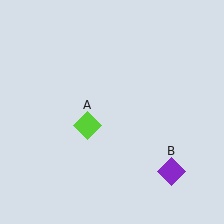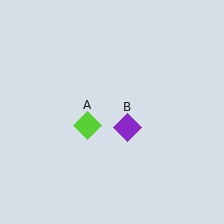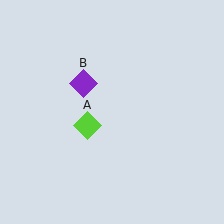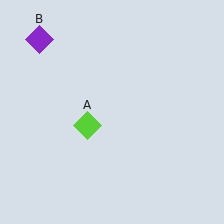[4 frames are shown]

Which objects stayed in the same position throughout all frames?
Lime diamond (object A) remained stationary.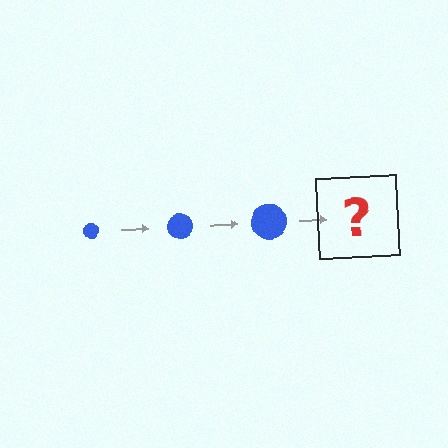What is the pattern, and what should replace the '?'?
The pattern is that the circle gets progressively larger each step. The '?' should be a blue circle, larger than the previous one.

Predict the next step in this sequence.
The next step is a blue circle, larger than the previous one.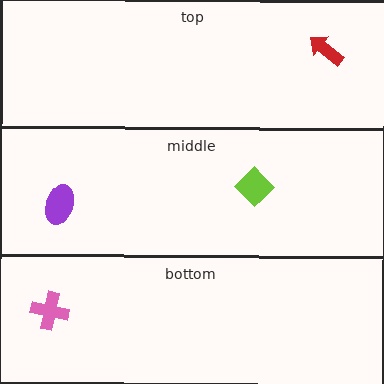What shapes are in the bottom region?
The pink cross.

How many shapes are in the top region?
1.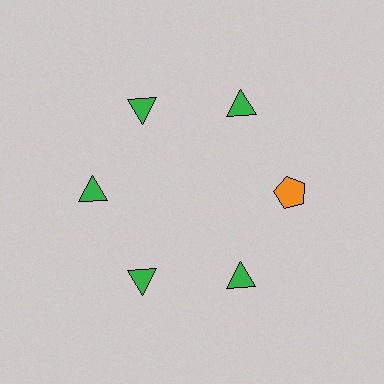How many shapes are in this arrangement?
There are 6 shapes arranged in a ring pattern.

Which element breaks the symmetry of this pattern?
The orange pentagon at roughly the 3 o'clock position breaks the symmetry. All other shapes are green triangles.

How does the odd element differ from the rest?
It differs in both color (orange instead of green) and shape (pentagon instead of triangle).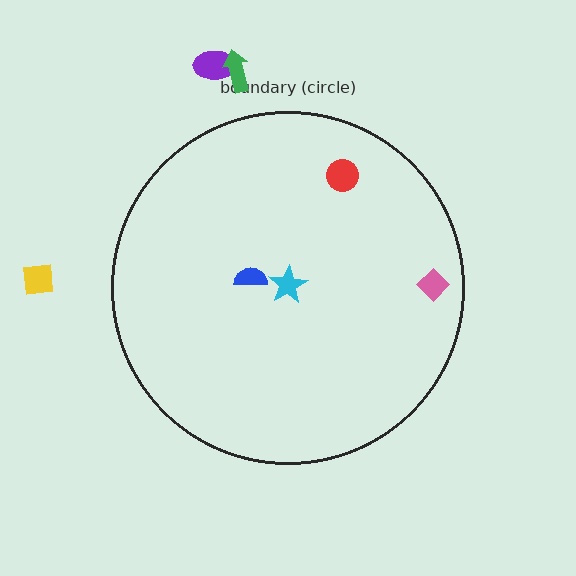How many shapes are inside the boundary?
4 inside, 3 outside.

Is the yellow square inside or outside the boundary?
Outside.